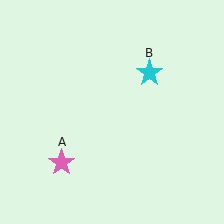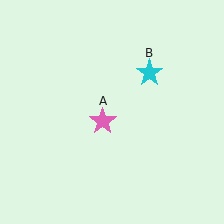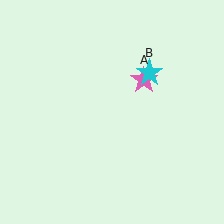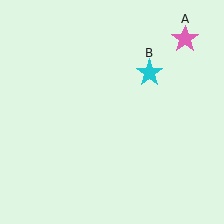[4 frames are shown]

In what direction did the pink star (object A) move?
The pink star (object A) moved up and to the right.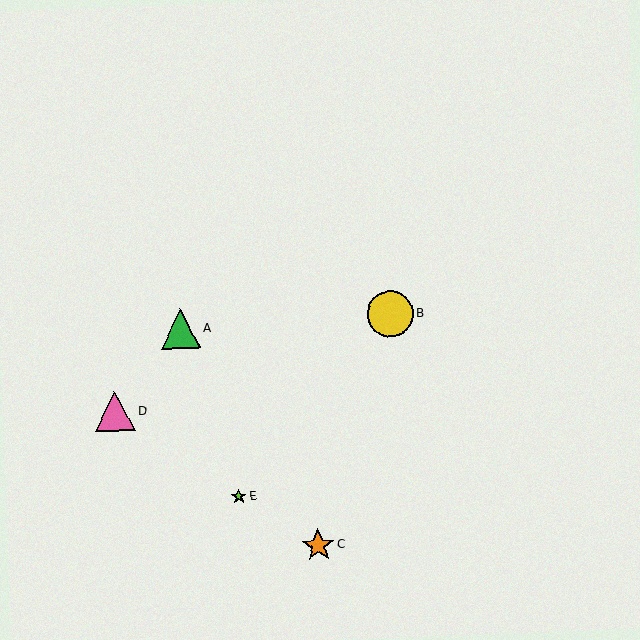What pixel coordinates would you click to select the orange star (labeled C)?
Click at (318, 545) to select the orange star C.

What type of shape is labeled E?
Shape E is a lime star.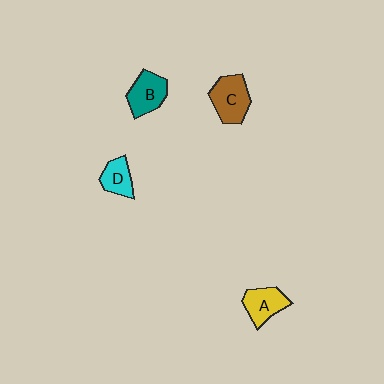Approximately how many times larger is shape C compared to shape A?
Approximately 1.2 times.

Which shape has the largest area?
Shape C (brown).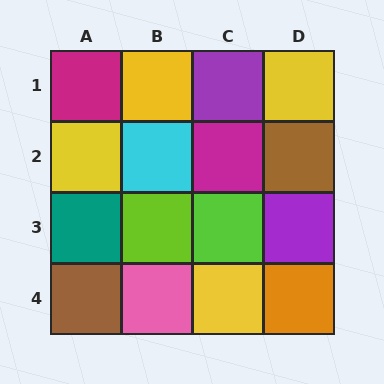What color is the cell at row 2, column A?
Yellow.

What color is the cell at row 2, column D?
Brown.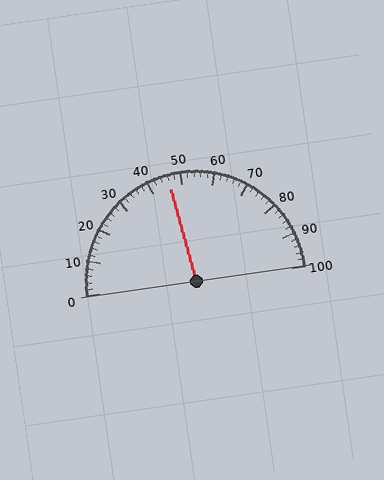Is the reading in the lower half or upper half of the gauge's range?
The reading is in the lower half of the range (0 to 100).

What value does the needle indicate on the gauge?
The needle indicates approximately 46.